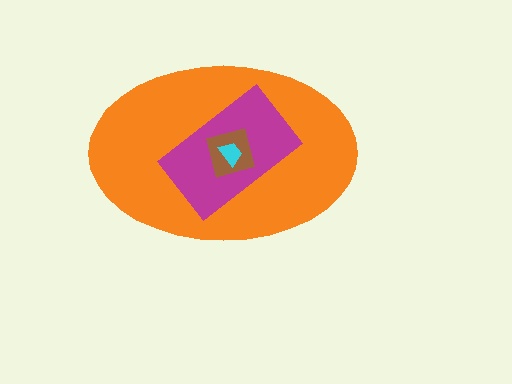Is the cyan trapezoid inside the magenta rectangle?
Yes.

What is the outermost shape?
The orange ellipse.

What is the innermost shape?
The cyan trapezoid.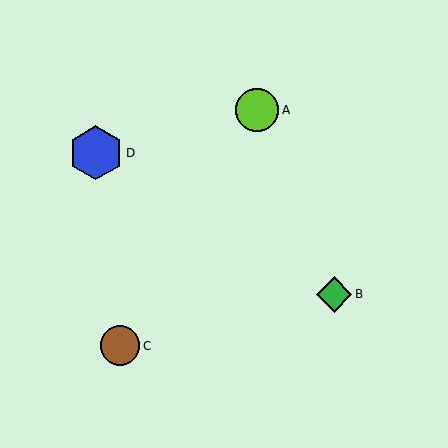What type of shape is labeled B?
Shape B is a green diamond.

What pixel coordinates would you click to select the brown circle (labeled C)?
Click at (120, 346) to select the brown circle C.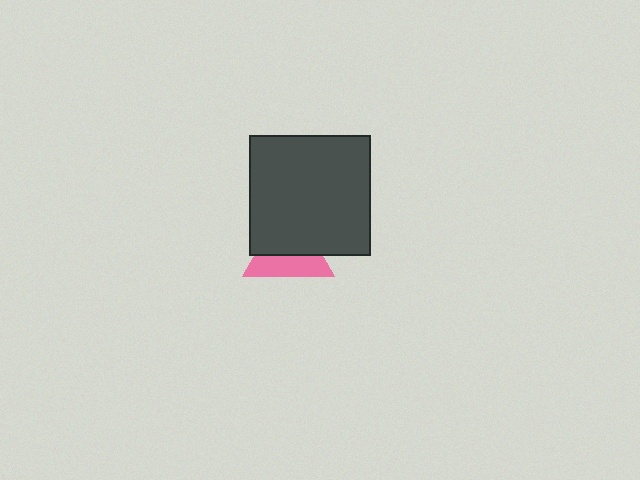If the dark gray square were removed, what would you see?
You would see the complete pink triangle.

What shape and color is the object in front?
The object in front is a dark gray square.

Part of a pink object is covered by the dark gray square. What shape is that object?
It is a triangle.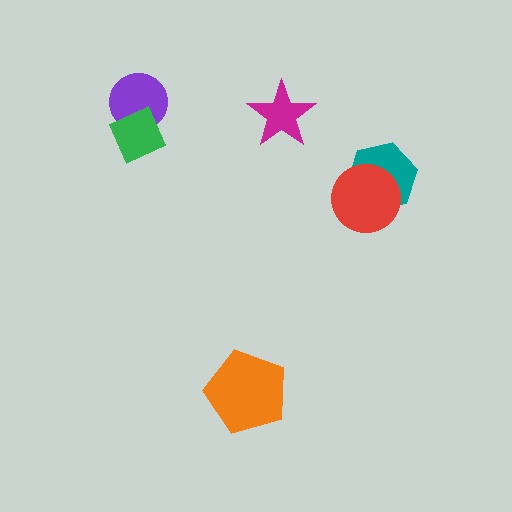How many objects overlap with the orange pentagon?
0 objects overlap with the orange pentagon.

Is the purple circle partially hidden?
Yes, it is partially covered by another shape.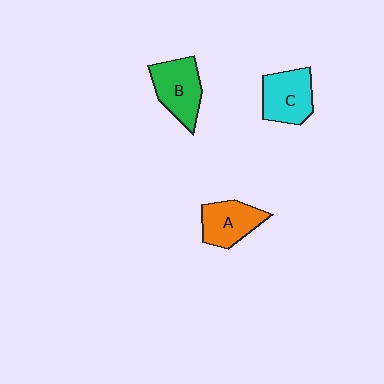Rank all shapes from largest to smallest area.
From largest to smallest: B (green), C (cyan), A (orange).